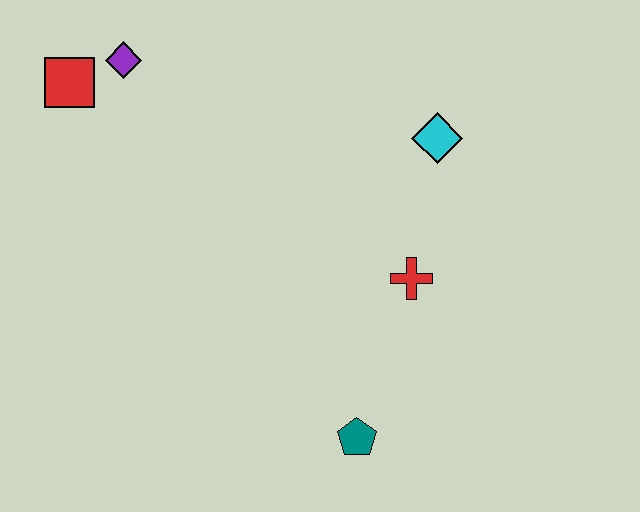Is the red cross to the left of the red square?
No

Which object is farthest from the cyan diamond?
The red square is farthest from the cyan diamond.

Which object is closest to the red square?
The purple diamond is closest to the red square.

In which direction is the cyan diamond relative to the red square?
The cyan diamond is to the right of the red square.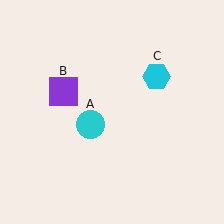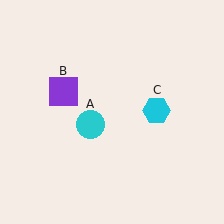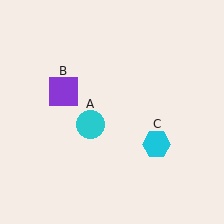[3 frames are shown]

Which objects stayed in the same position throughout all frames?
Cyan circle (object A) and purple square (object B) remained stationary.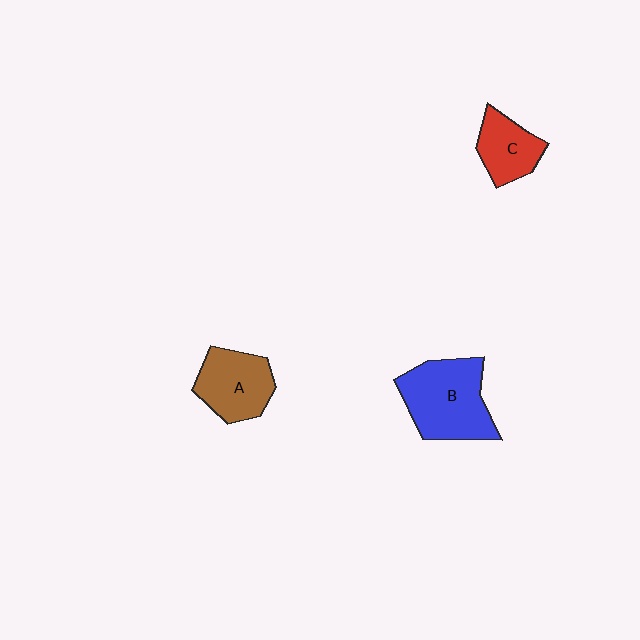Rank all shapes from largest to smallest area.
From largest to smallest: B (blue), A (brown), C (red).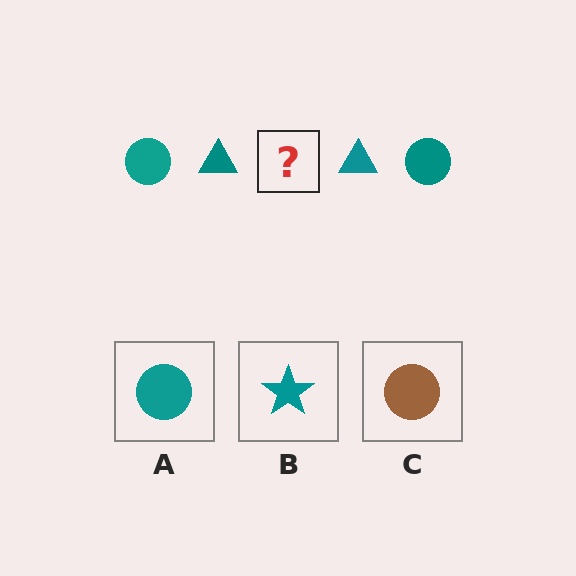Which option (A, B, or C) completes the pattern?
A.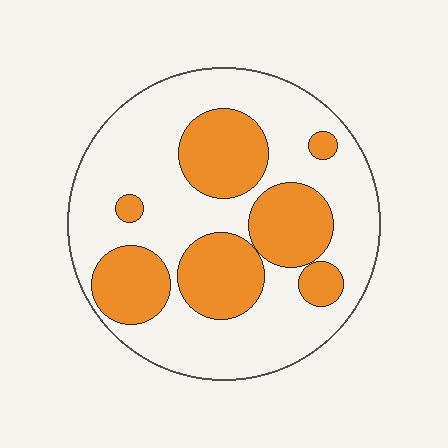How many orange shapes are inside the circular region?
7.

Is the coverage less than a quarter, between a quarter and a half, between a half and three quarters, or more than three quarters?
Between a quarter and a half.